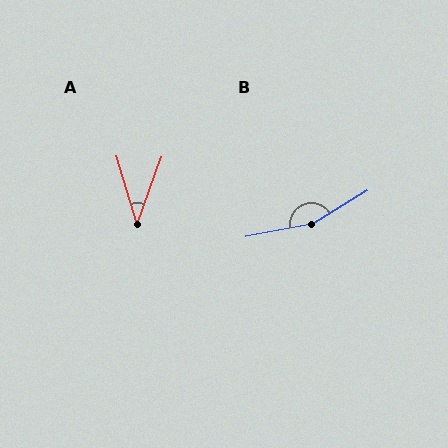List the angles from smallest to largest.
A (36°), B (159°).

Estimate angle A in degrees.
Approximately 36 degrees.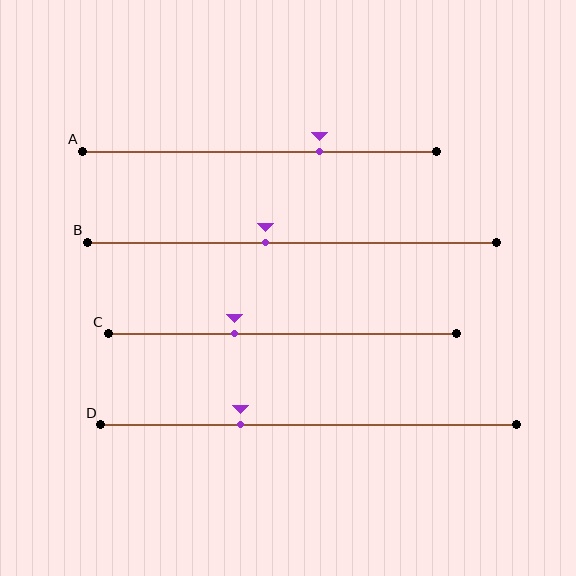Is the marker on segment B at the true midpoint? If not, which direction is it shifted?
No, the marker on segment B is shifted to the left by about 6% of the segment length.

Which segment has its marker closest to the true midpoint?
Segment B has its marker closest to the true midpoint.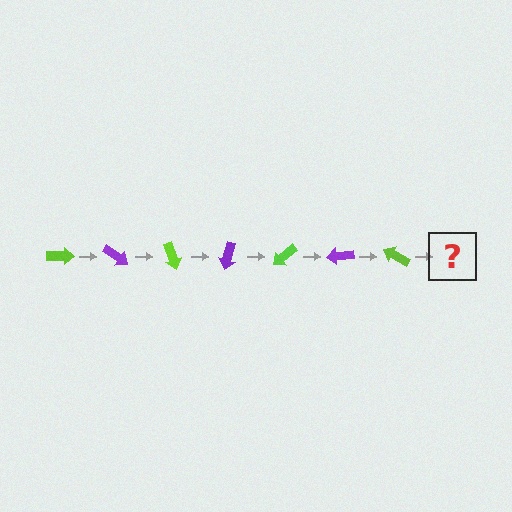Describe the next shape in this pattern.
It should be a purple arrow, rotated 245 degrees from the start.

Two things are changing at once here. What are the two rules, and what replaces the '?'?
The two rules are that it rotates 35 degrees each step and the color cycles through lime and purple. The '?' should be a purple arrow, rotated 245 degrees from the start.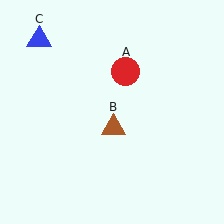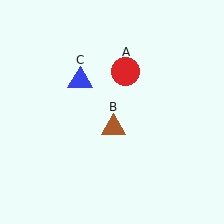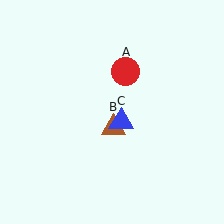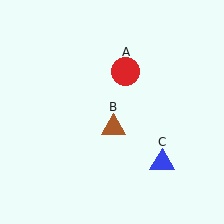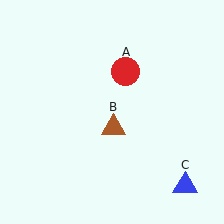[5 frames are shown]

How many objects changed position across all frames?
1 object changed position: blue triangle (object C).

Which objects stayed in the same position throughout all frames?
Red circle (object A) and brown triangle (object B) remained stationary.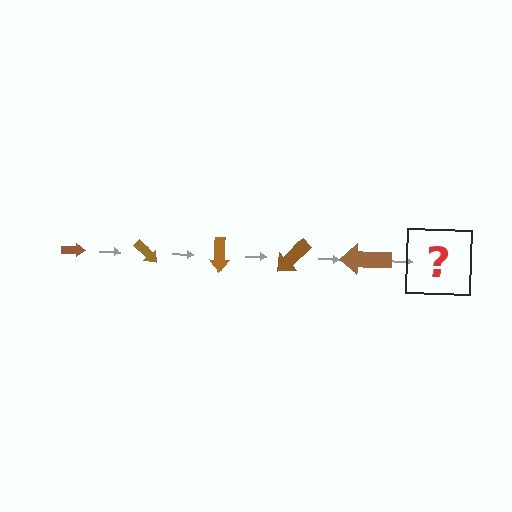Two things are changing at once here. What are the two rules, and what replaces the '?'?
The two rules are that the arrow grows larger each step and it rotates 45 degrees each step. The '?' should be an arrow, larger than the previous one and rotated 225 degrees from the start.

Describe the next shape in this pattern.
It should be an arrow, larger than the previous one and rotated 225 degrees from the start.